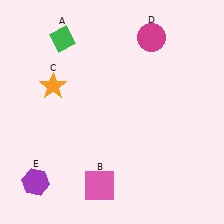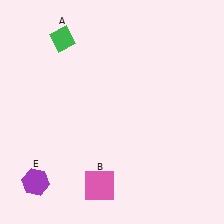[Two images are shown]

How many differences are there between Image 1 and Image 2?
There are 2 differences between the two images.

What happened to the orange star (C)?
The orange star (C) was removed in Image 2. It was in the top-left area of Image 1.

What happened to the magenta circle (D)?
The magenta circle (D) was removed in Image 2. It was in the top-right area of Image 1.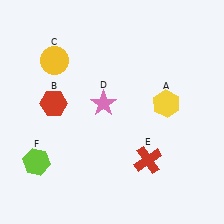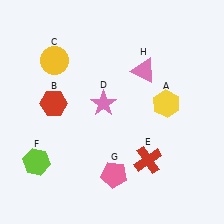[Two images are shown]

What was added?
A pink pentagon (G), a pink triangle (H) were added in Image 2.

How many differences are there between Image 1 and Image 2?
There are 2 differences between the two images.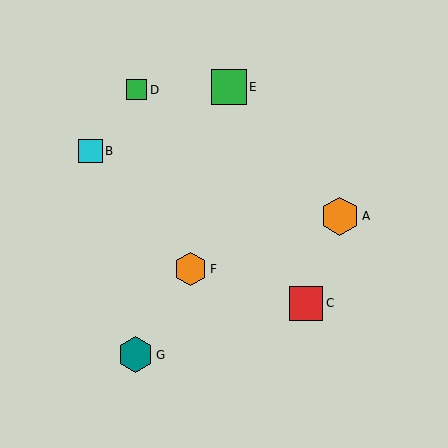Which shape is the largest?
The orange hexagon (labeled A) is the largest.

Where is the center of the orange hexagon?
The center of the orange hexagon is at (190, 269).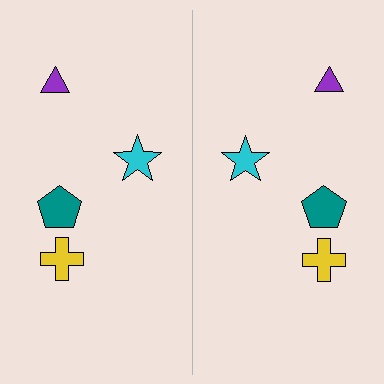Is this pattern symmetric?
Yes, this pattern has bilateral (reflection) symmetry.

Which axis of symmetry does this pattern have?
The pattern has a vertical axis of symmetry running through the center of the image.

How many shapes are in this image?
There are 8 shapes in this image.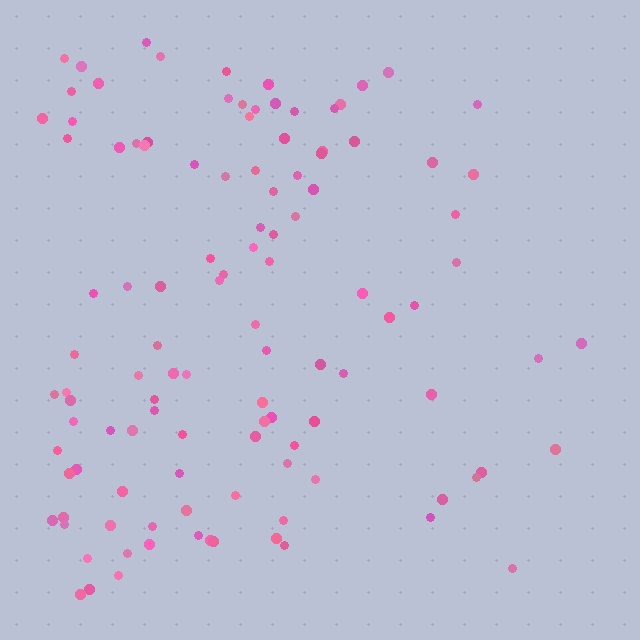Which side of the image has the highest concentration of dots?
The left.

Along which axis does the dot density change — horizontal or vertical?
Horizontal.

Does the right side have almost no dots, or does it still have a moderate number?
Still a moderate number, just noticeably fewer than the left.